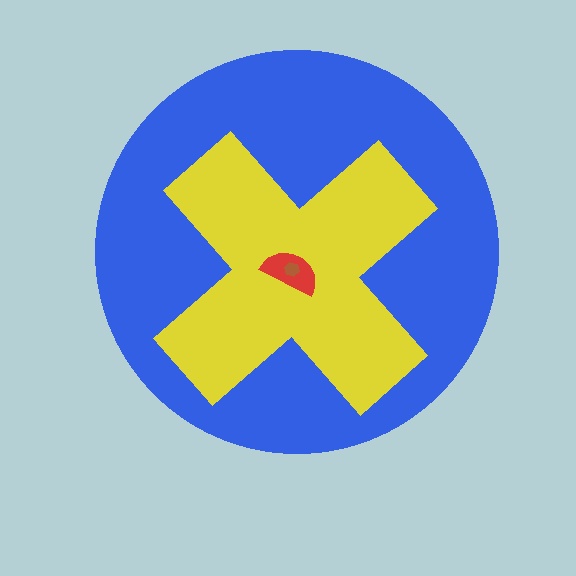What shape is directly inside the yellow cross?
The red semicircle.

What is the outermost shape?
The blue circle.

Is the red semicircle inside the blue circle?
Yes.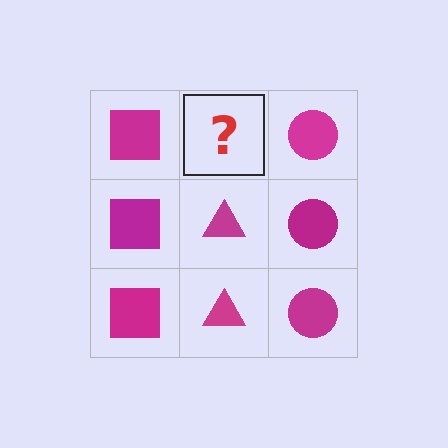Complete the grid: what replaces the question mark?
The question mark should be replaced with a magenta triangle.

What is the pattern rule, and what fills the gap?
The rule is that each column has a consistent shape. The gap should be filled with a magenta triangle.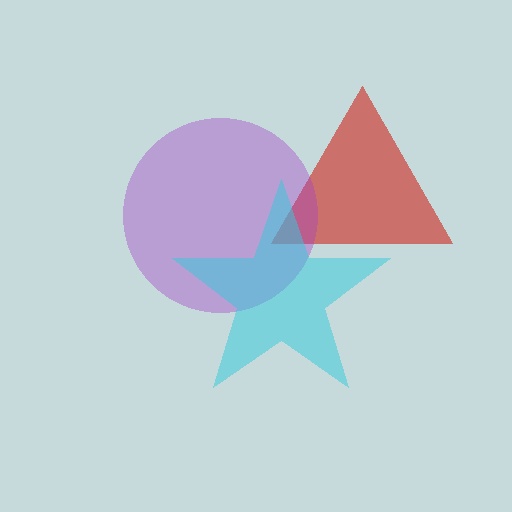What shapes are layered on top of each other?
The layered shapes are: a red triangle, a purple circle, a cyan star.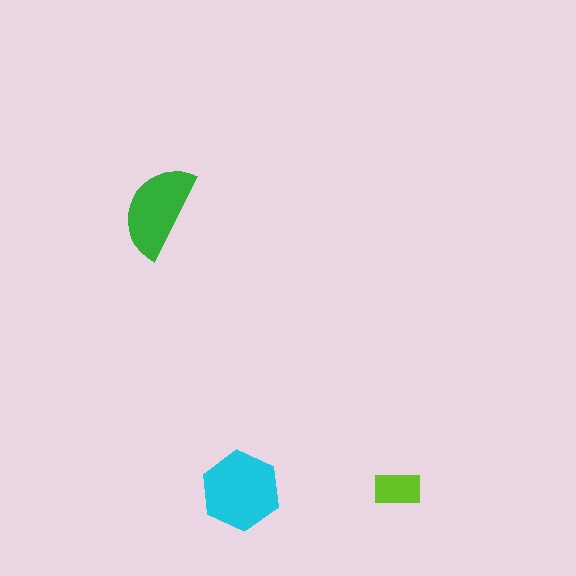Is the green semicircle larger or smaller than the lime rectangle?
Larger.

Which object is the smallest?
The lime rectangle.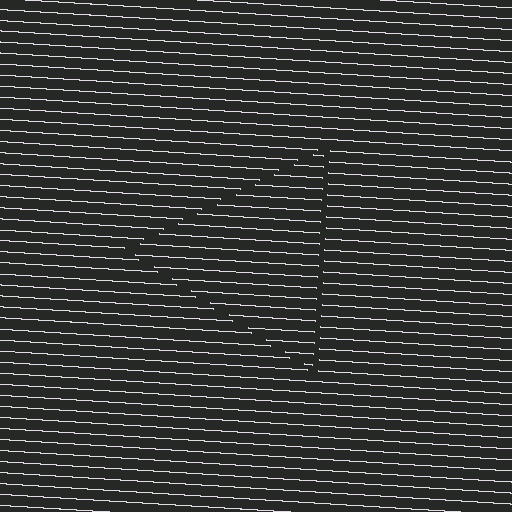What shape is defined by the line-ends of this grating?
An illusory triangle. The interior of the shape contains the same grating, shifted by half a period — the contour is defined by the phase discontinuity where line-ends from the inner and outer gratings abut.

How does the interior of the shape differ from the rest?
The interior of the shape contains the same grating, shifted by half a period — the contour is defined by the phase discontinuity where line-ends from the inner and outer gratings abut.